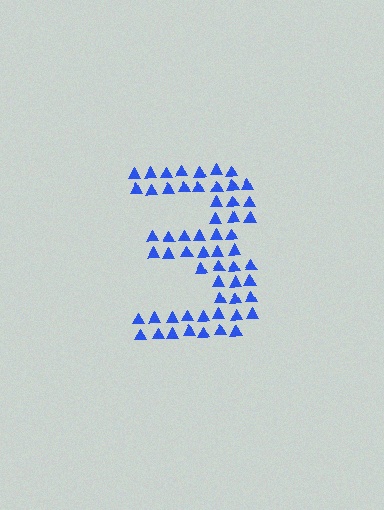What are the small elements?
The small elements are triangles.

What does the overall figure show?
The overall figure shows the digit 3.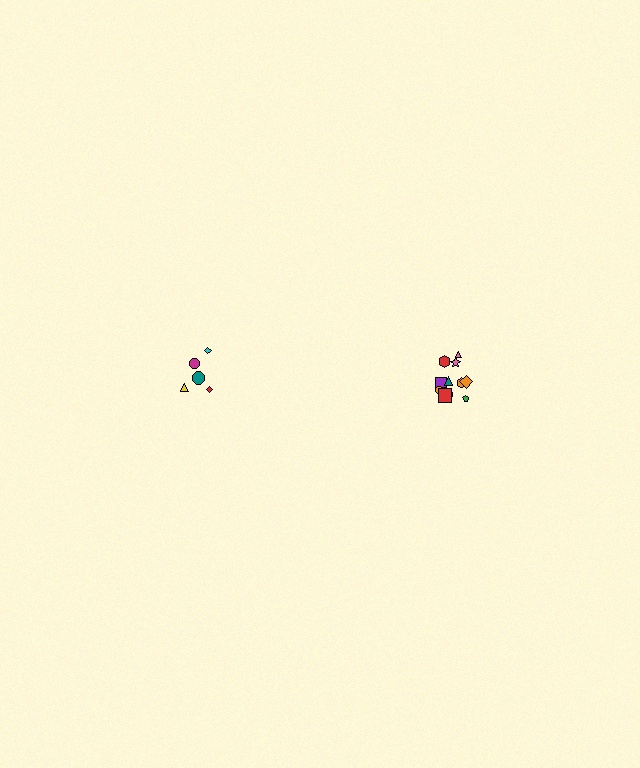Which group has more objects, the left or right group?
The right group.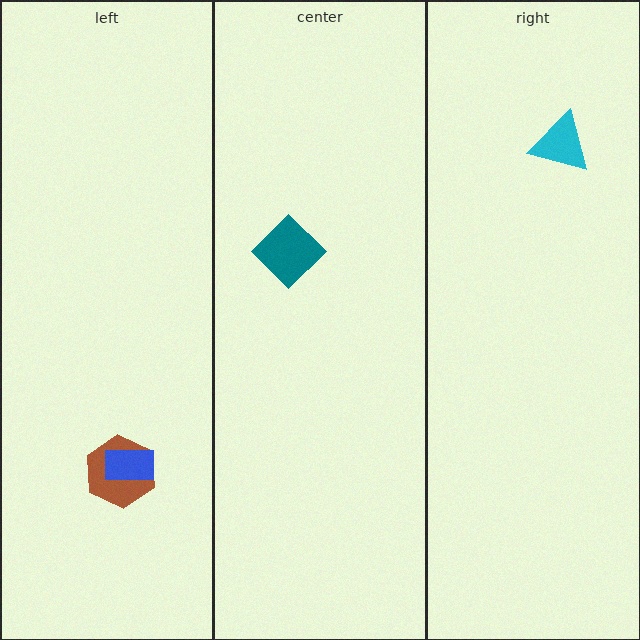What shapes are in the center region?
The teal diamond.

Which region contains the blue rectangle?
The left region.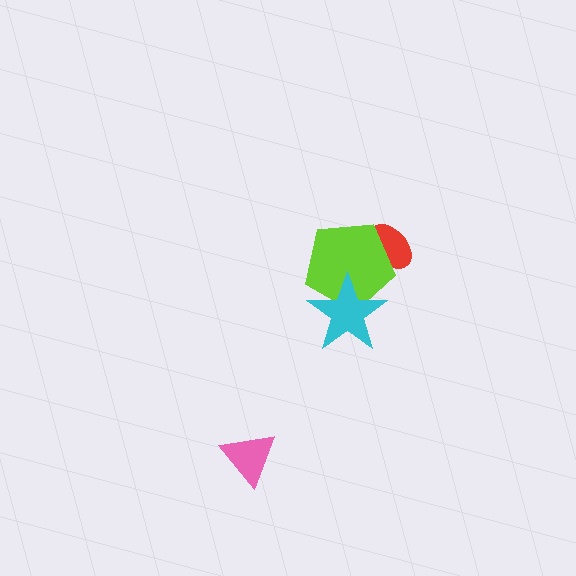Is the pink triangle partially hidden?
No, no other shape covers it.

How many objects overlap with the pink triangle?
0 objects overlap with the pink triangle.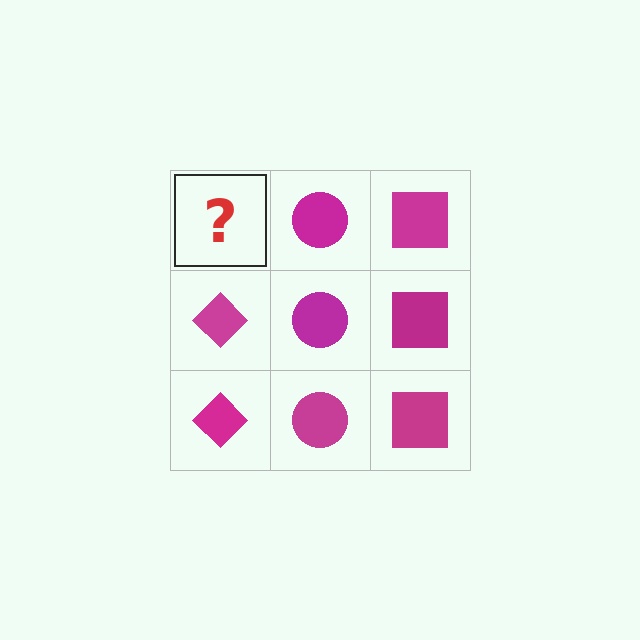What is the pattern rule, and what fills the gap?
The rule is that each column has a consistent shape. The gap should be filled with a magenta diamond.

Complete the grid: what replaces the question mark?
The question mark should be replaced with a magenta diamond.